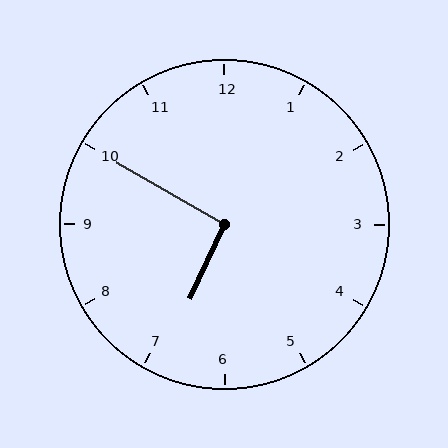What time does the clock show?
6:50.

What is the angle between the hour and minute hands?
Approximately 95 degrees.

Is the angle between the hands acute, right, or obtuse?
It is right.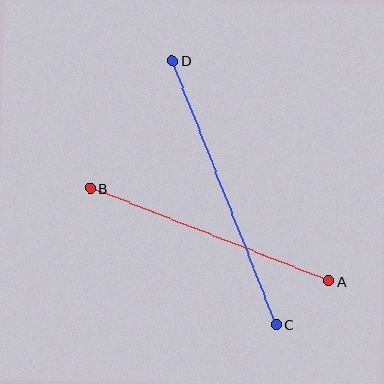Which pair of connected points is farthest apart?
Points C and D are farthest apart.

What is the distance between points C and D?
The distance is approximately 283 pixels.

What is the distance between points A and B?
The distance is approximately 255 pixels.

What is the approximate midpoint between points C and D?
The midpoint is at approximately (225, 193) pixels.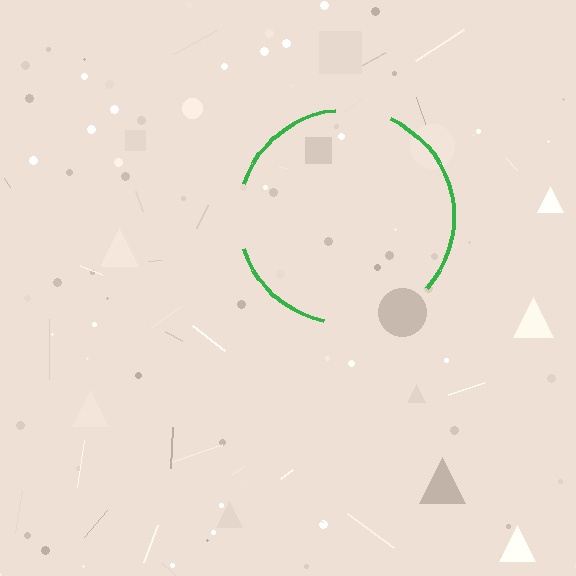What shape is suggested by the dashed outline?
The dashed outline suggests a circle.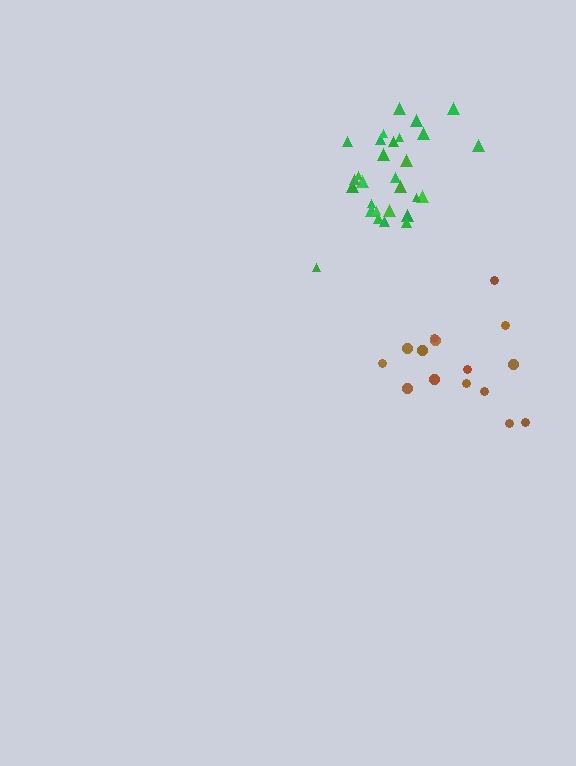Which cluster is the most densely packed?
Green.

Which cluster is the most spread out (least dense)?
Brown.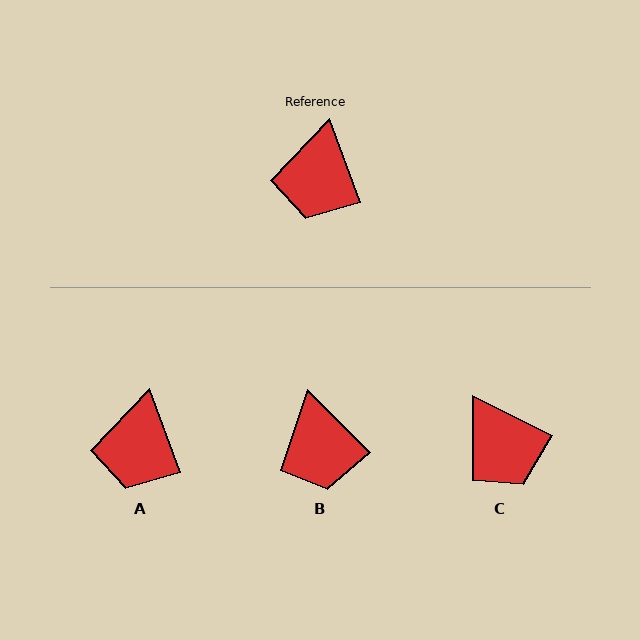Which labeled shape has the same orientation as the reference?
A.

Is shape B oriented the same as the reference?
No, it is off by about 25 degrees.